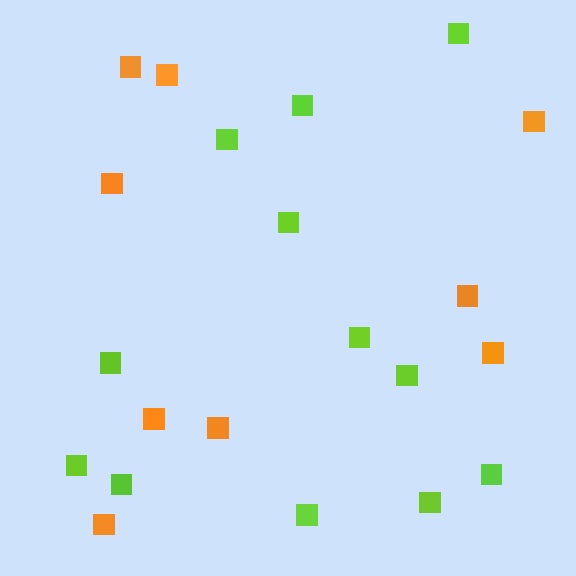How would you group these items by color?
There are 2 groups: one group of lime squares (12) and one group of orange squares (9).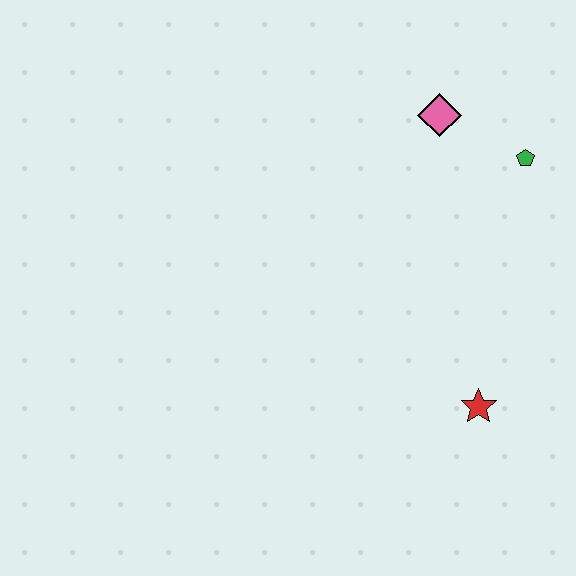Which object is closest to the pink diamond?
The green pentagon is closest to the pink diamond.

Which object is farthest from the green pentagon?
The red star is farthest from the green pentagon.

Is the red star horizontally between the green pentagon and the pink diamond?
Yes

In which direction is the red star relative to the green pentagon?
The red star is below the green pentagon.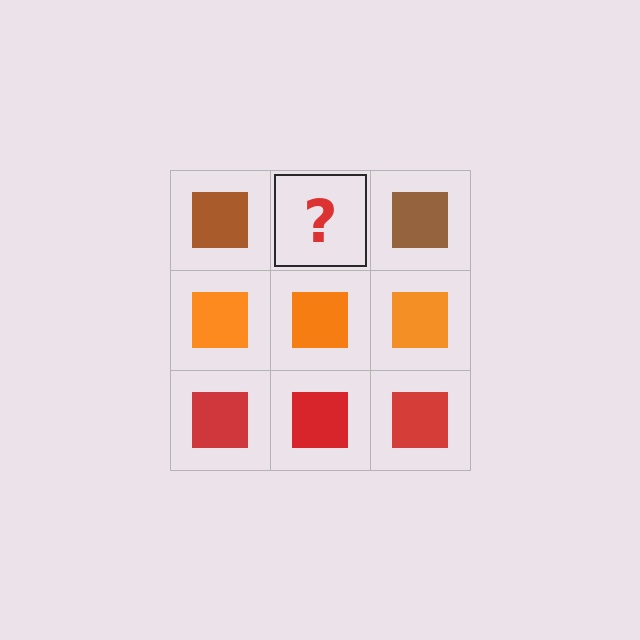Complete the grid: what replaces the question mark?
The question mark should be replaced with a brown square.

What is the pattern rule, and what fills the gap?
The rule is that each row has a consistent color. The gap should be filled with a brown square.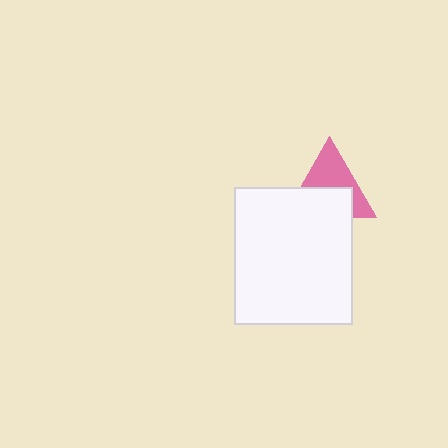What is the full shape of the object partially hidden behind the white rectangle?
The partially hidden object is a pink triangle.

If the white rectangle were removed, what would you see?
You would see the complete pink triangle.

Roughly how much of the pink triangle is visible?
About half of it is visible (roughly 52%).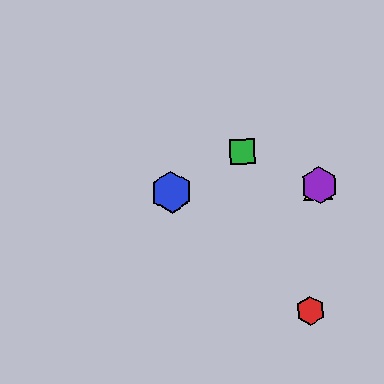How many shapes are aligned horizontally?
3 shapes (the blue hexagon, the yellow triangle, the purple hexagon) are aligned horizontally.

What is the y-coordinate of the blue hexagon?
The blue hexagon is at y≈192.